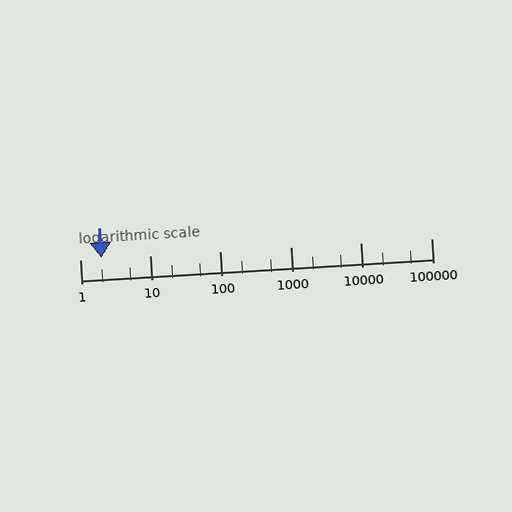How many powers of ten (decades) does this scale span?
The scale spans 5 decades, from 1 to 100000.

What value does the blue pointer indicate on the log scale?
The pointer indicates approximately 2.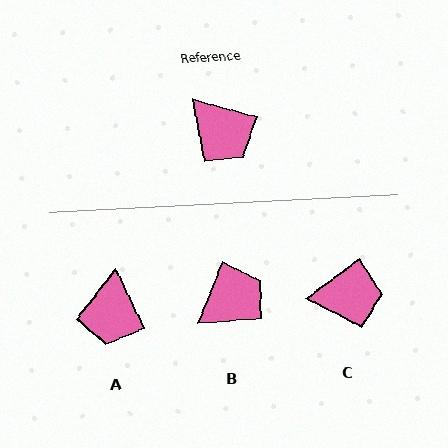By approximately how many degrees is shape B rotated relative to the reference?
Approximately 83 degrees counter-clockwise.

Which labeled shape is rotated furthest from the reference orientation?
B, about 83 degrees away.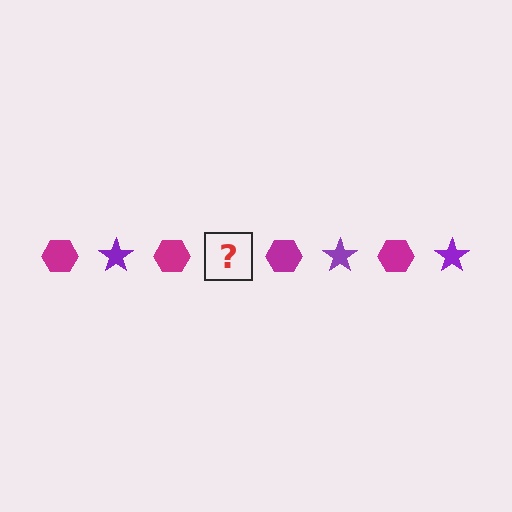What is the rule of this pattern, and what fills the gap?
The rule is that the pattern alternates between magenta hexagon and purple star. The gap should be filled with a purple star.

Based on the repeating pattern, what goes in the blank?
The blank should be a purple star.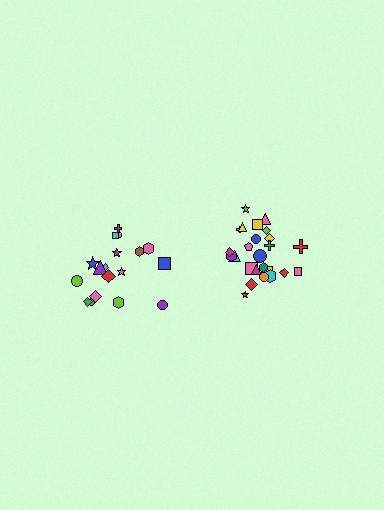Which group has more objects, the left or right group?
The right group.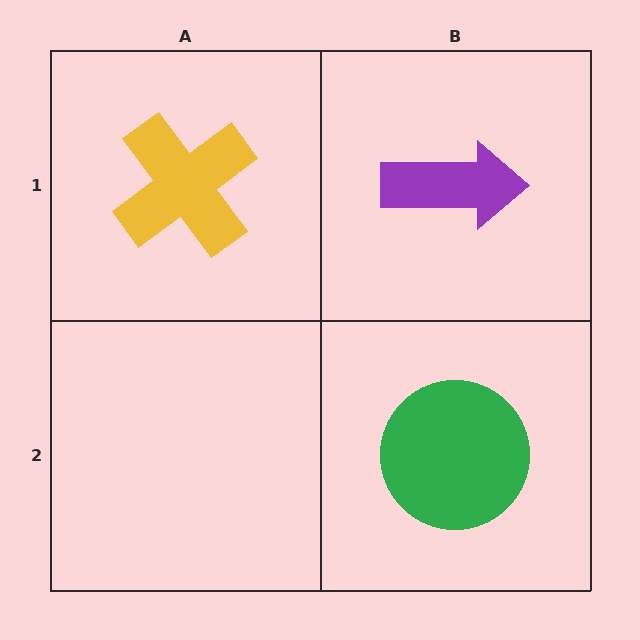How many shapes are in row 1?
2 shapes.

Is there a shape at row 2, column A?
No, that cell is empty.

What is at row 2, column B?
A green circle.